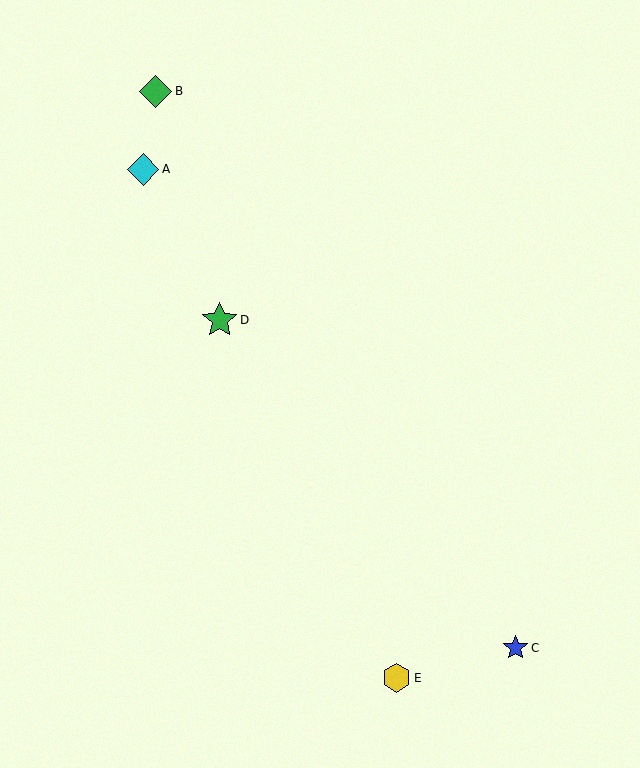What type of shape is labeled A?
Shape A is a cyan diamond.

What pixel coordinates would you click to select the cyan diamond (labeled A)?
Click at (143, 169) to select the cyan diamond A.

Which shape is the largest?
The green star (labeled D) is the largest.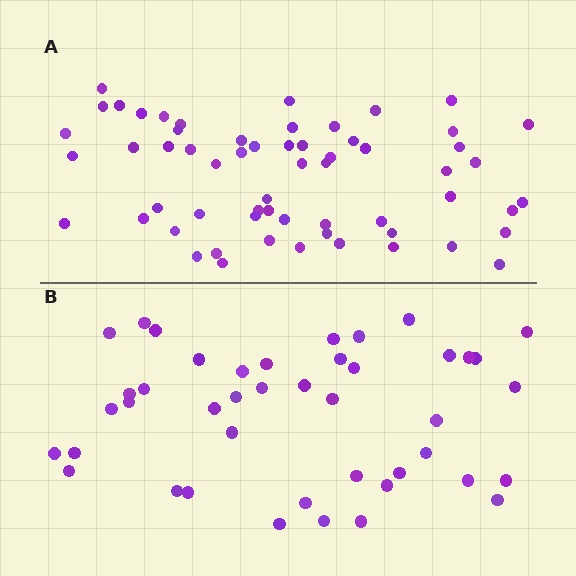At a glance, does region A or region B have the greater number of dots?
Region A (the top region) has more dots.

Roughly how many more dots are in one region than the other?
Region A has approximately 15 more dots than region B.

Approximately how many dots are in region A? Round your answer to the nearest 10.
About 60 dots.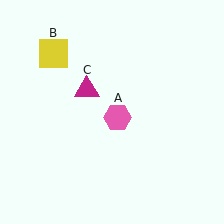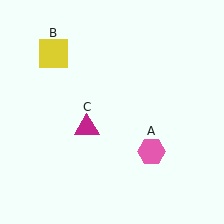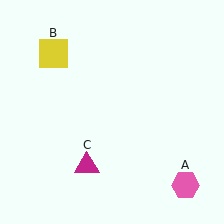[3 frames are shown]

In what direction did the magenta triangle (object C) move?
The magenta triangle (object C) moved down.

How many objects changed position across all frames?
2 objects changed position: pink hexagon (object A), magenta triangle (object C).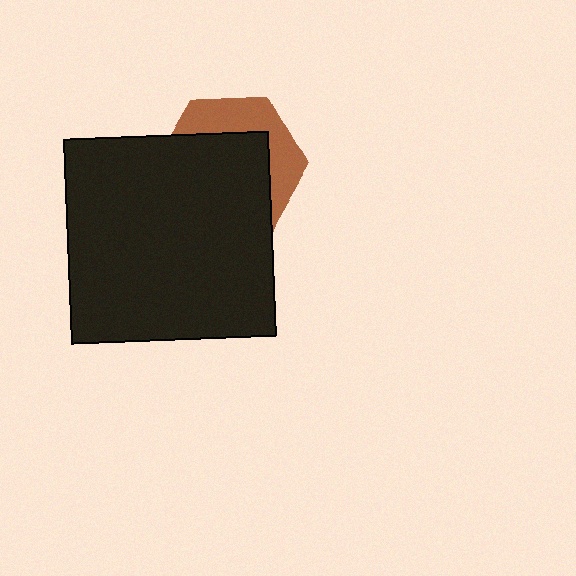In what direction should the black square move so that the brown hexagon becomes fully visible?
The black square should move toward the lower-left. That is the shortest direction to clear the overlap and leave the brown hexagon fully visible.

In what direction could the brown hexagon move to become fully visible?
The brown hexagon could move toward the upper-right. That would shift it out from behind the black square entirely.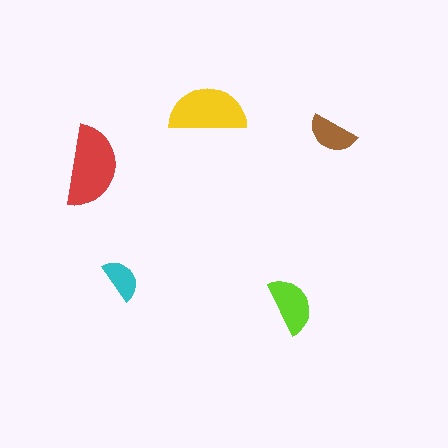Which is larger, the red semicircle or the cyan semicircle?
The red one.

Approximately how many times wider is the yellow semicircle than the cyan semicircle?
About 2 times wider.